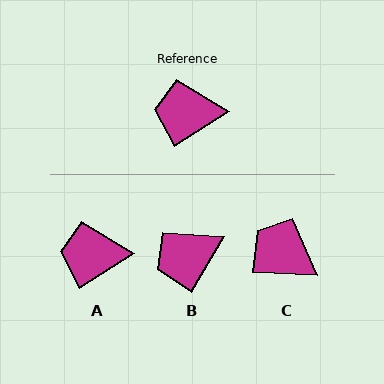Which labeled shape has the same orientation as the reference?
A.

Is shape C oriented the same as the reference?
No, it is off by about 35 degrees.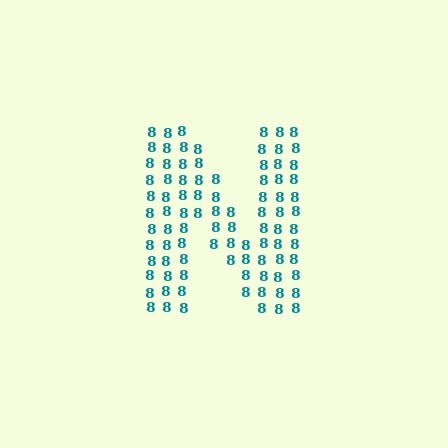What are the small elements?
The small elements are digit 8's.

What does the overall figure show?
The overall figure shows the letter N.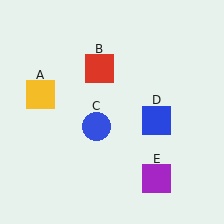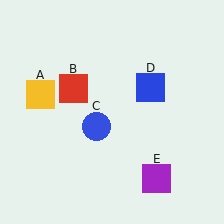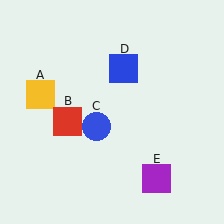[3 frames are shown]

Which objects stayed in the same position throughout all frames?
Yellow square (object A) and blue circle (object C) and purple square (object E) remained stationary.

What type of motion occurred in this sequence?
The red square (object B), blue square (object D) rotated counterclockwise around the center of the scene.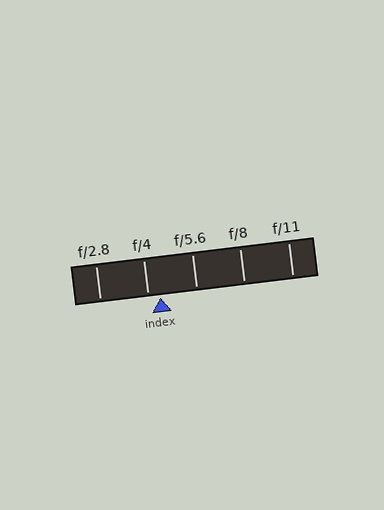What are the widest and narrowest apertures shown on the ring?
The widest aperture shown is f/2.8 and the narrowest is f/11.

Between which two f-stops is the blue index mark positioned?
The index mark is between f/4 and f/5.6.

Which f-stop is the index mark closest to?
The index mark is closest to f/4.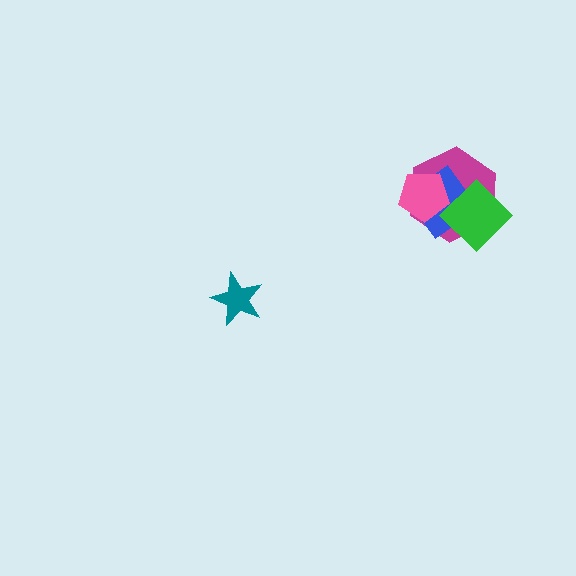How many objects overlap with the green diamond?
3 objects overlap with the green diamond.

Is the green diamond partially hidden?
No, no other shape covers it.